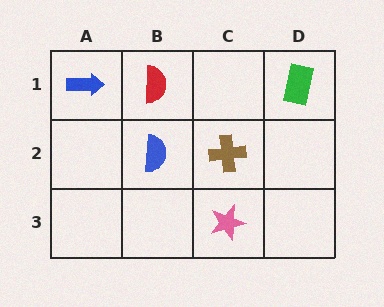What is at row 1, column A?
A blue arrow.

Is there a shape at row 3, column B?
No, that cell is empty.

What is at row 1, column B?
A red semicircle.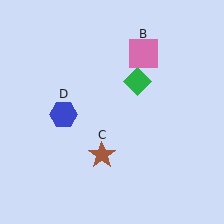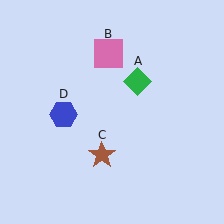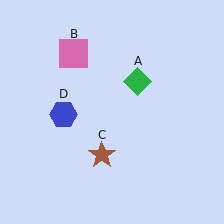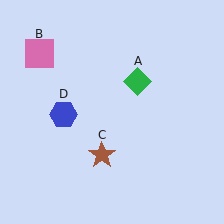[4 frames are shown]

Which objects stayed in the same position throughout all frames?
Green diamond (object A) and brown star (object C) and blue hexagon (object D) remained stationary.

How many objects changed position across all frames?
1 object changed position: pink square (object B).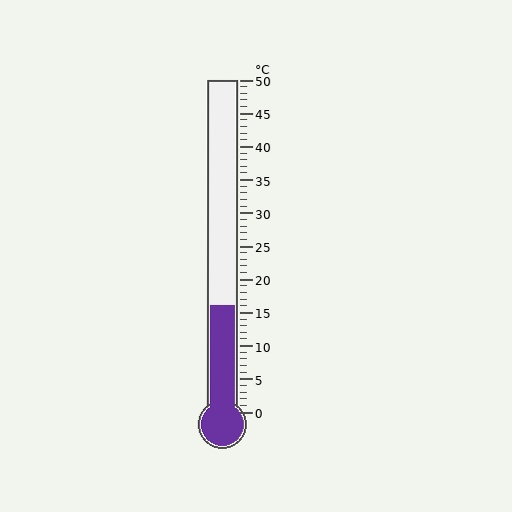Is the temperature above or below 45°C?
The temperature is below 45°C.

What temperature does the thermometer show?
The thermometer shows approximately 16°C.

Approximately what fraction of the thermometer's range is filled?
The thermometer is filled to approximately 30% of its range.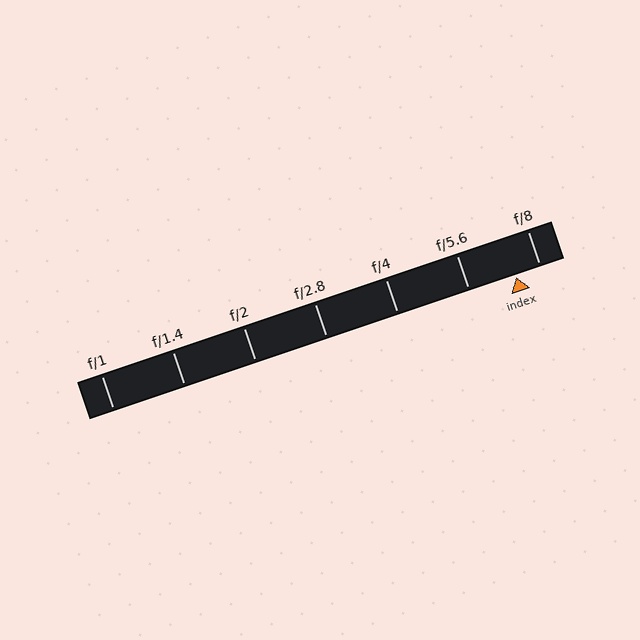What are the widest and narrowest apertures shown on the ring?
The widest aperture shown is f/1 and the narrowest is f/8.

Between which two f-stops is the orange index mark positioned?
The index mark is between f/5.6 and f/8.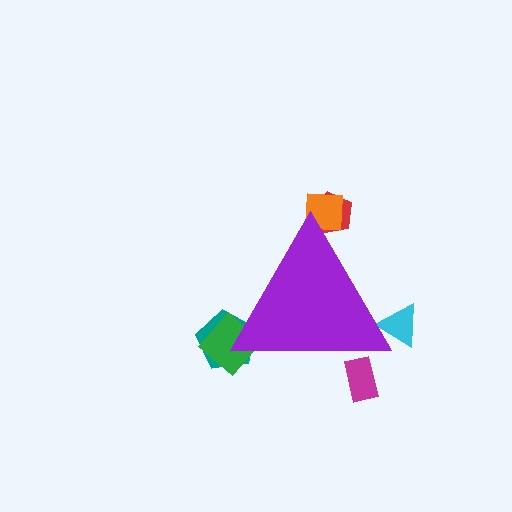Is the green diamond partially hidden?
Yes, the green diamond is partially hidden behind the purple triangle.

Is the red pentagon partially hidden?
Yes, the red pentagon is partially hidden behind the purple triangle.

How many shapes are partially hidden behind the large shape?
6 shapes are partially hidden.